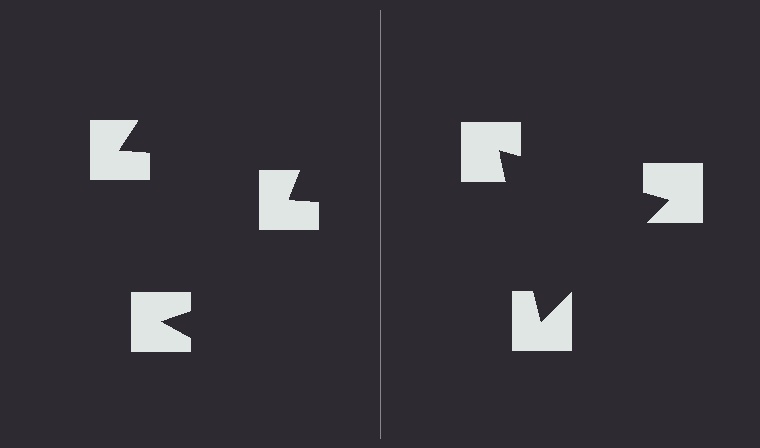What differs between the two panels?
The notched squares are positioned identically on both sides; only the wedge orientations differ. On the right they align to a triangle; on the left they are misaligned.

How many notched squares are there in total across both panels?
6 — 3 on each side.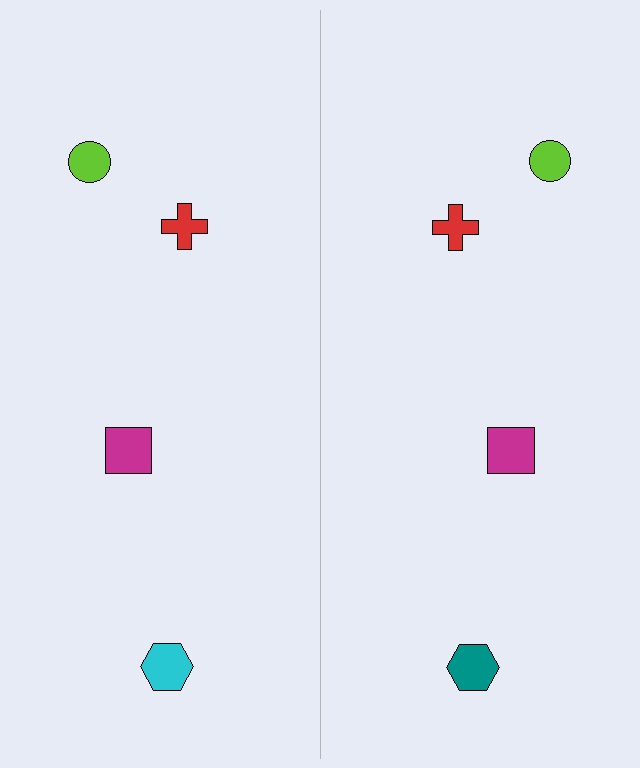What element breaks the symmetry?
The teal hexagon on the right side breaks the symmetry — its mirror counterpart is cyan.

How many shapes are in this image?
There are 8 shapes in this image.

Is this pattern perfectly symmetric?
No, the pattern is not perfectly symmetric. The teal hexagon on the right side breaks the symmetry — its mirror counterpart is cyan.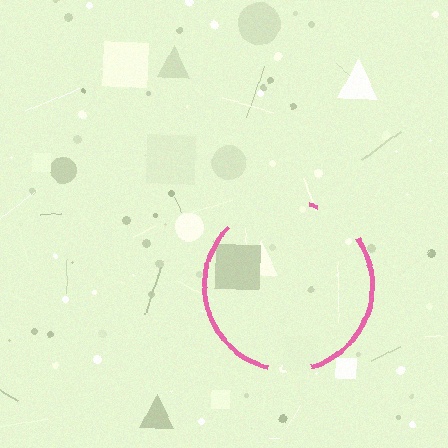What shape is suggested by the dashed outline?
The dashed outline suggests a circle.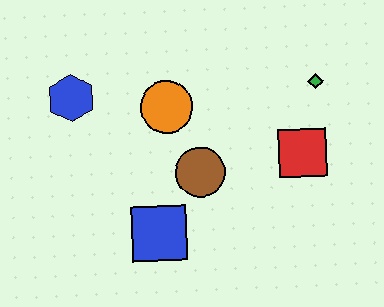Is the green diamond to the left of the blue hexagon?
No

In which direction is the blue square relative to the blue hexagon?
The blue square is below the blue hexagon.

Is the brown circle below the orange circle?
Yes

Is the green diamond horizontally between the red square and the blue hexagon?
No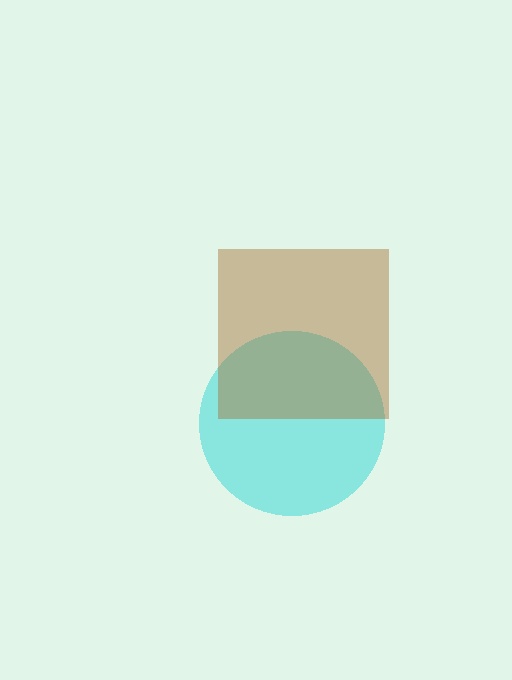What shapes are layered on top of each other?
The layered shapes are: a cyan circle, a brown square.